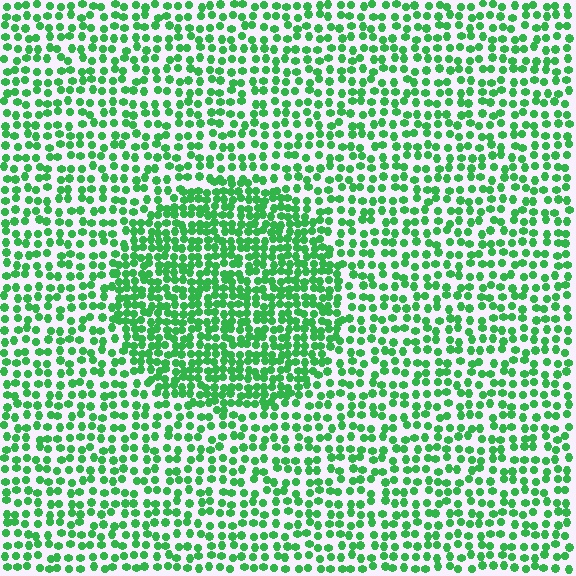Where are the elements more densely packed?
The elements are more densely packed inside the circle boundary.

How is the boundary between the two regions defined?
The boundary is defined by a change in element density (approximately 1.8x ratio). All elements are the same color, size, and shape.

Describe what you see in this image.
The image contains small green elements arranged at two different densities. A circle-shaped region is visible where the elements are more densely packed than the surrounding area.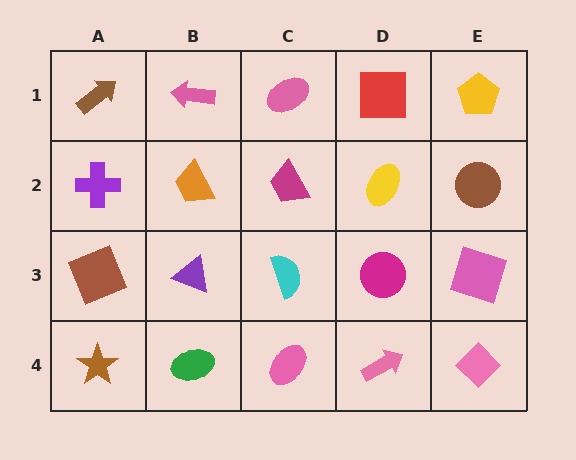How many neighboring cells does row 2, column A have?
3.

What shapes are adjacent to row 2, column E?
A yellow pentagon (row 1, column E), a pink square (row 3, column E), a yellow ellipse (row 2, column D).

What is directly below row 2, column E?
A pink square.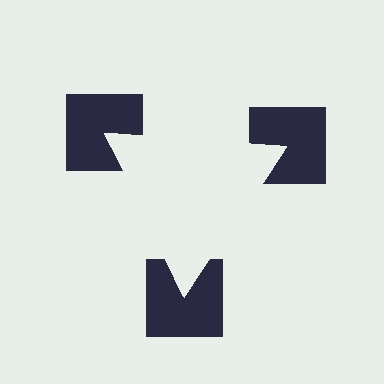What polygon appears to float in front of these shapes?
An illusory triangle — its edges are inferred from the aligned wedge cuts in the notched squares, not physically drawn.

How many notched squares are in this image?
There are 3 — one at each vertex of the illusory triangle.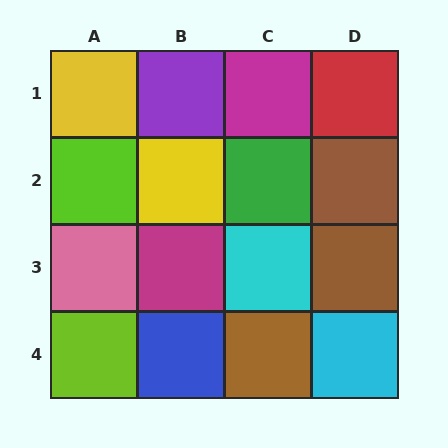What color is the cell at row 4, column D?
Cyan.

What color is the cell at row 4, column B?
Blue.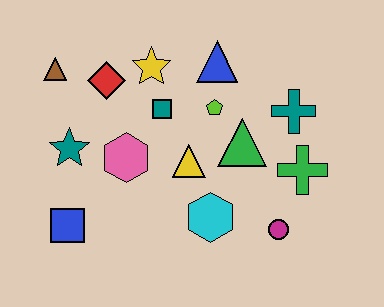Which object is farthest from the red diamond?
The magenta circle is farthest from the red diamond.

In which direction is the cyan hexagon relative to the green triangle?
The cyan hexagon is below the green triangle.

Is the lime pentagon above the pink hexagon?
Yes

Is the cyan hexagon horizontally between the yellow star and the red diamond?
No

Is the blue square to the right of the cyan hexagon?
No